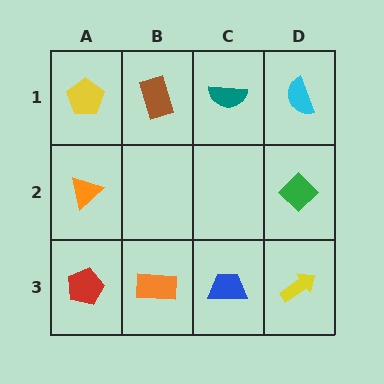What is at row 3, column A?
A red pentagon.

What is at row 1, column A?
A yellow pentagon.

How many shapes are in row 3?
4 shapes.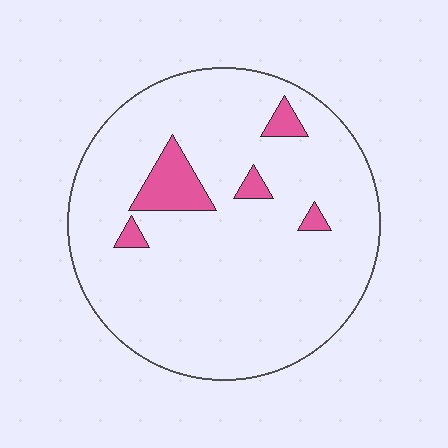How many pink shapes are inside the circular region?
5.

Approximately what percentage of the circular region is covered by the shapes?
Approximately 10%.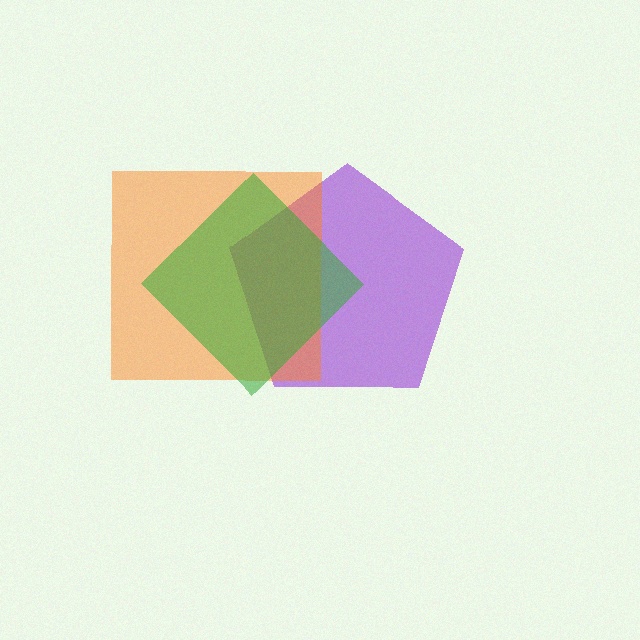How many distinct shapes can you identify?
There are 3 distinct shapes: a purple pentagon, an orange square, a green diamond.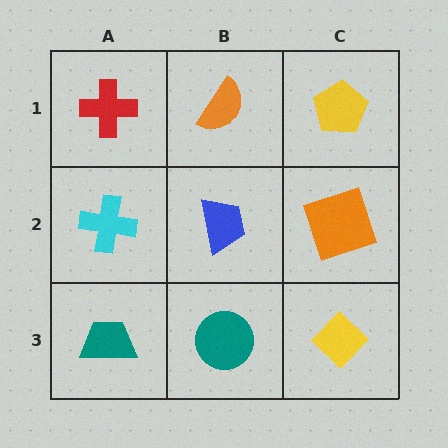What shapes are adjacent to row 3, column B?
A blue trapezoid (row 2, column B), a teal trapezoid (row 3, column A), a yellow diamond (row 3, column C).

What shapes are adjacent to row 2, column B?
An orange semicircle (row 1, column B), a teal circle (row 3, column B), a cyan cross (row 2, column A), an orange square (row 2, column C).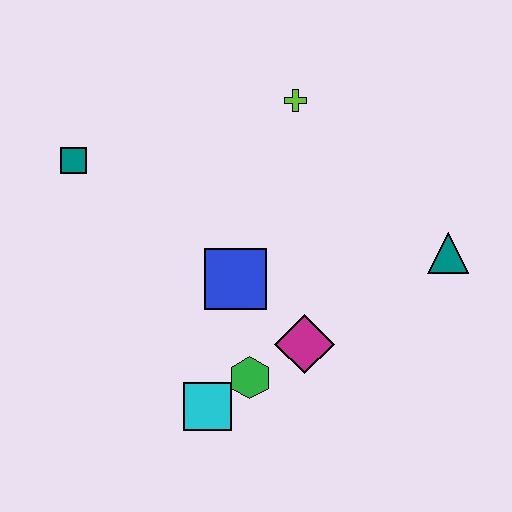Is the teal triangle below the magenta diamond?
No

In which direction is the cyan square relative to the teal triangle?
The cyan square is to the left of the teal triangle.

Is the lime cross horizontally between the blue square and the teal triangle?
Yes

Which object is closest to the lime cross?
The blue square is closest to the lime cross.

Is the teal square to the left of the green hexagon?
Yes